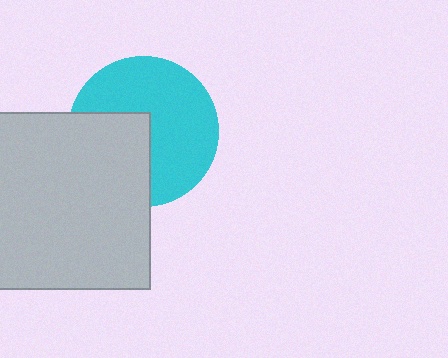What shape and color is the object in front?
The object in front is a light gray rectangle.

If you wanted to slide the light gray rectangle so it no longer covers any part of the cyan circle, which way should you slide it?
Slide it toward the lower-left — that is the most direct way to separate the two shapes.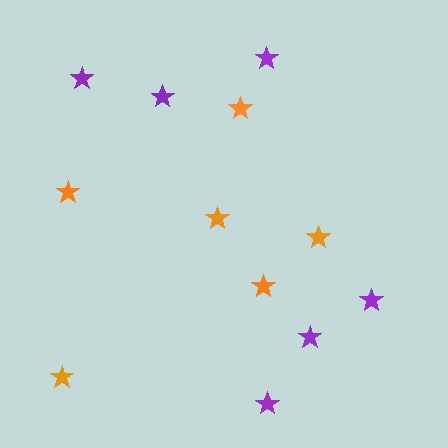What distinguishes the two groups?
There are 2 groups: one group of orange stars (6) and one group of purple stars (6).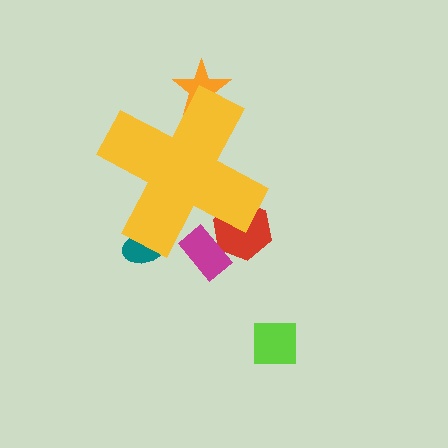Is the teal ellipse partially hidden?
Yes, the teal ellipse is partially hidden behind the yellow cross.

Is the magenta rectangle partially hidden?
Yes, the magenta rectangle is partially hidden behind the yellow cross.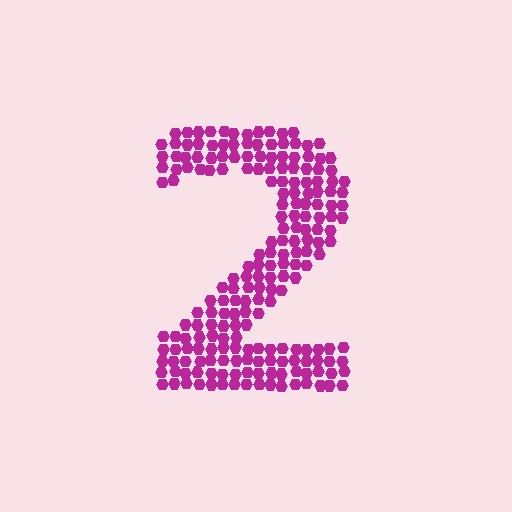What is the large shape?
The large shape is the digit 2.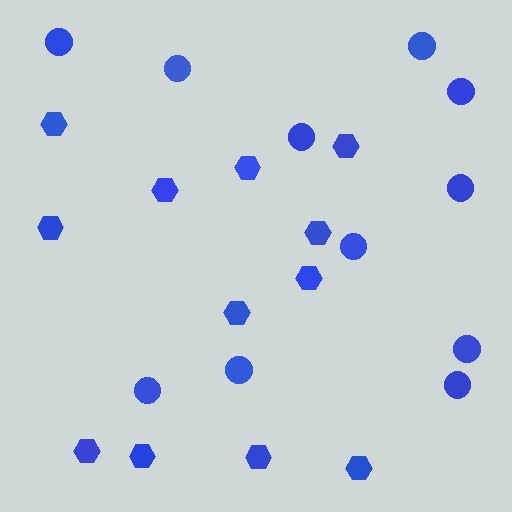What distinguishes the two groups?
There are 2 groups: one group of hexagons (12) and one group of circles (11).